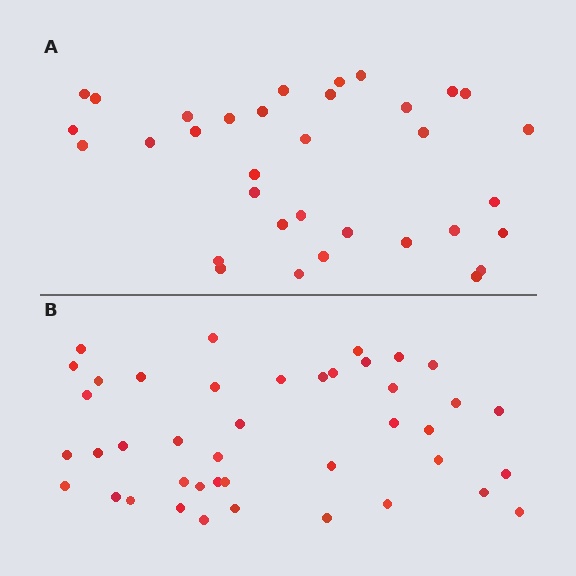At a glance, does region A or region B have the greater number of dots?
Region B (the bottom region) has more dots.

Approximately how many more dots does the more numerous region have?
Region B has roughly 8 or so more dots than region A.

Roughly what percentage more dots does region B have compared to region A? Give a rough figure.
About 25% more.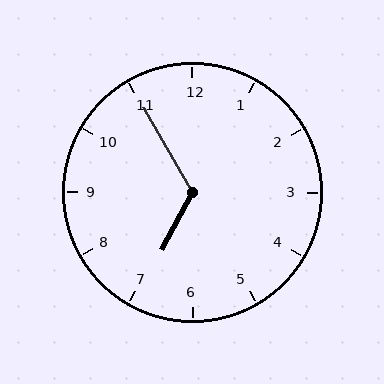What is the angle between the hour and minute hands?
Approximately 122 degrees.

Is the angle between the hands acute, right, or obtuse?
It is obtuse.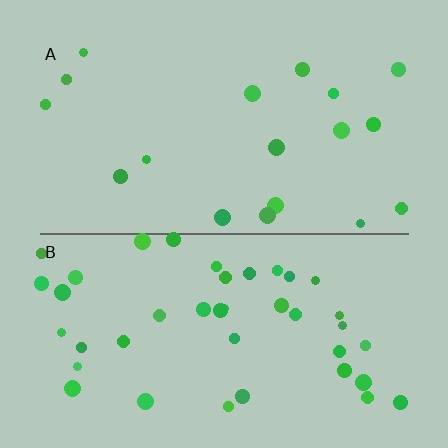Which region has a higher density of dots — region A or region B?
B (the bottom).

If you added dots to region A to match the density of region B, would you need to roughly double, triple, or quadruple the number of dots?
Approximately double.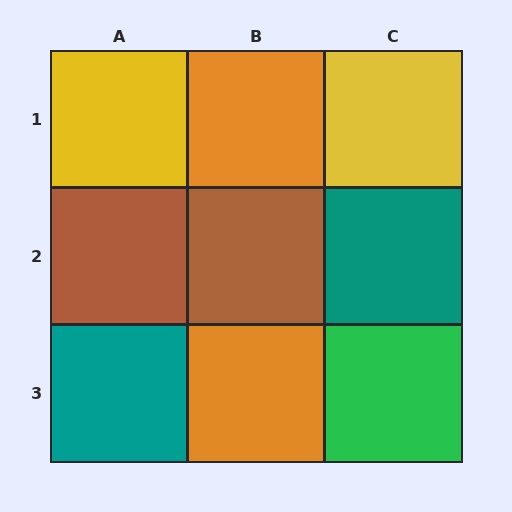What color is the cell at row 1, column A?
Yellow.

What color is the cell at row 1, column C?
Yellow.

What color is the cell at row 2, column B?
Brown.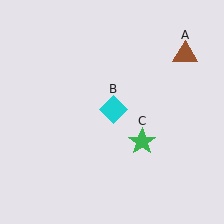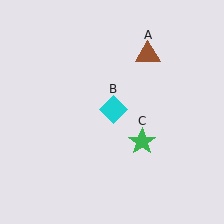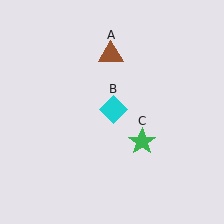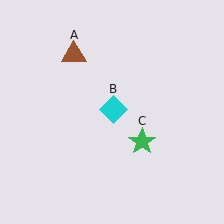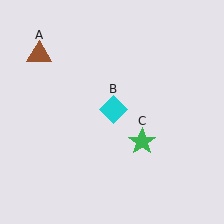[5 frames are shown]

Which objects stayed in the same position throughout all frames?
Cyan diamond (object B) and green star (object C) remained stationary.